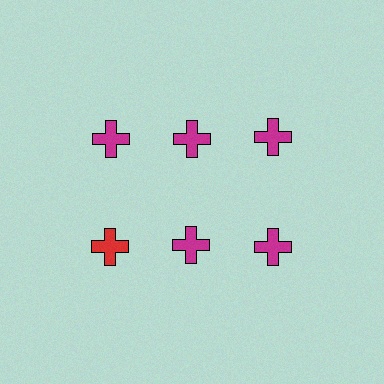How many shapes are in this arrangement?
There are 6 shapes arranged in a grid pattern.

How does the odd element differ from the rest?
It has a different color: red instead of magenta.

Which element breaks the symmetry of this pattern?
The red cross in the second row, leftmost column breaks the symmetry. All other shapes are magenta crosses.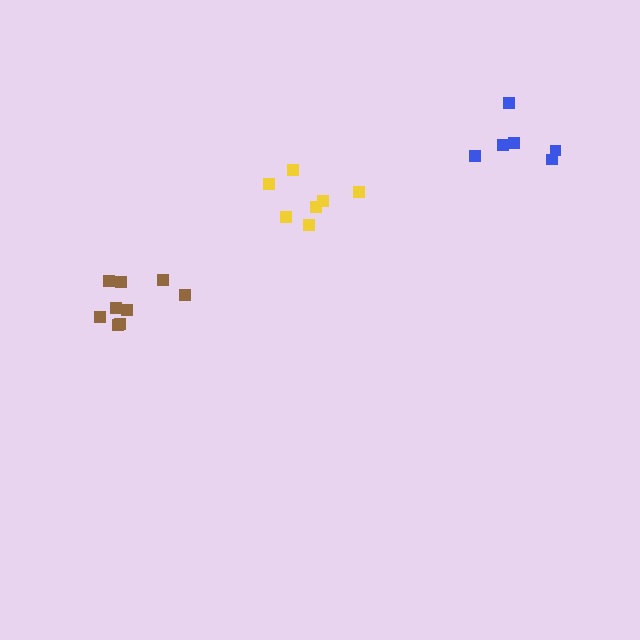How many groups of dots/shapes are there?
There are 3 groups.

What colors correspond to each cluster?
The clusters are colored: blue, yellow, brown.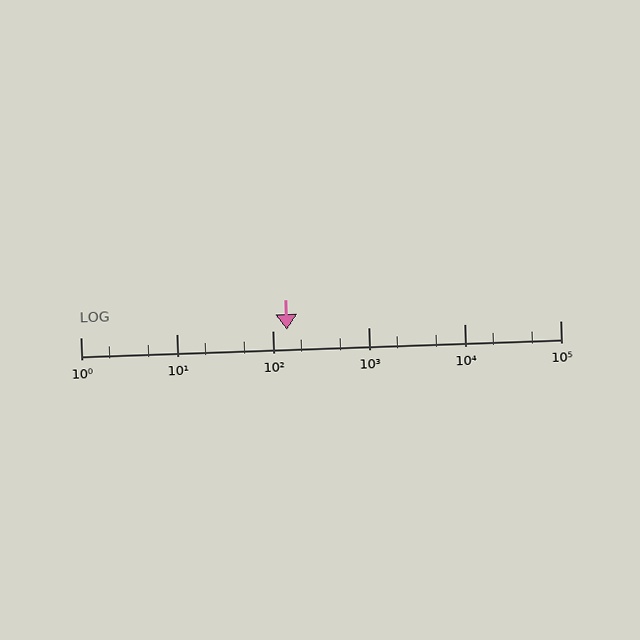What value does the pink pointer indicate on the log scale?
The pointer indicates approximately 140.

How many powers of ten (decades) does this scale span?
The scale spans 5 decades, from 1 to 100000.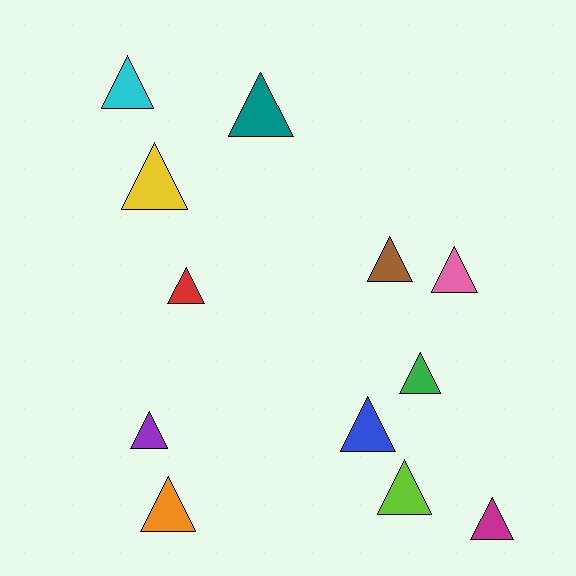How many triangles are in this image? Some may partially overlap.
There are 12 triangles.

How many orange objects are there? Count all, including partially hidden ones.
There is 1 orange object.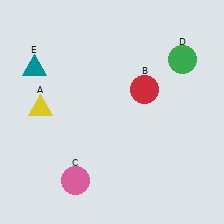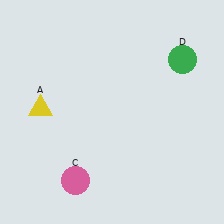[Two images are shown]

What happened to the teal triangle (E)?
The teal triangle (E) was removed in Image 2. It was in the top-left area of Image 1.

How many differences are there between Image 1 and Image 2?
There are 2 differences between the two images.